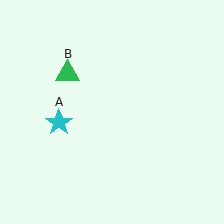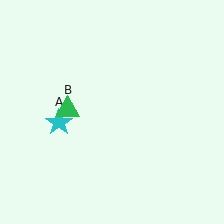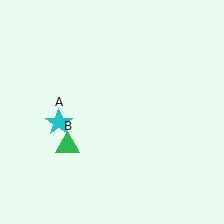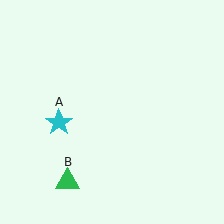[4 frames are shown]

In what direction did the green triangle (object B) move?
The green triangle (object B) moved down.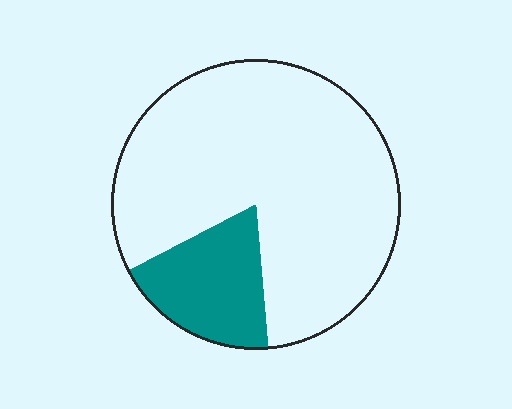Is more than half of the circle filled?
No.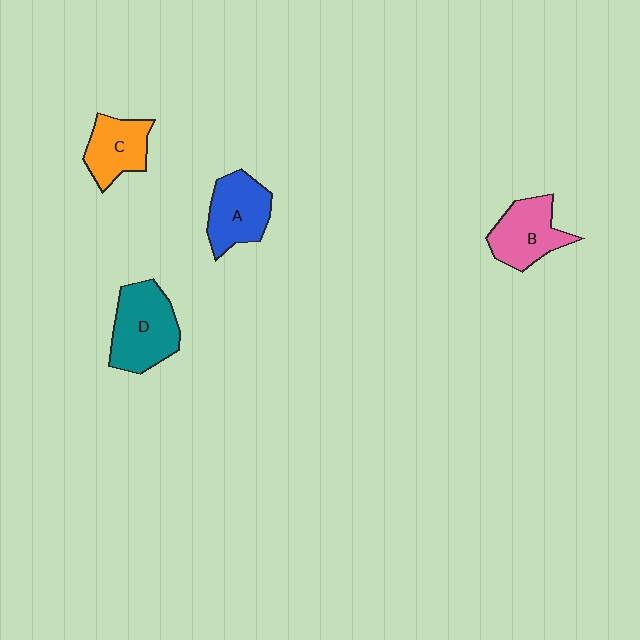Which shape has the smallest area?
Shape C (orange).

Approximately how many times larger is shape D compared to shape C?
Approximately 1.4 times.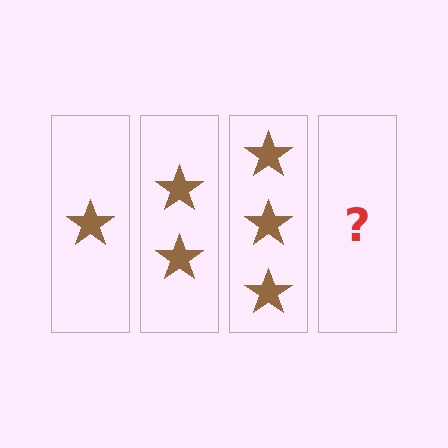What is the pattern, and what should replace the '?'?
The pattern is that each step adds one more star. The '?' should be 4 stars.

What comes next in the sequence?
The next element should be 4 stars.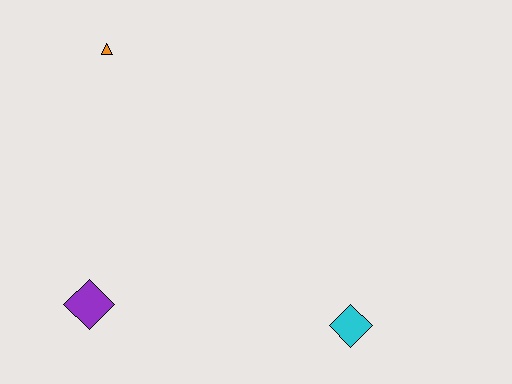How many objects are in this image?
There are 3 objects.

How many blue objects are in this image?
There are no blue objects.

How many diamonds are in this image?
There are 2 diamonds.